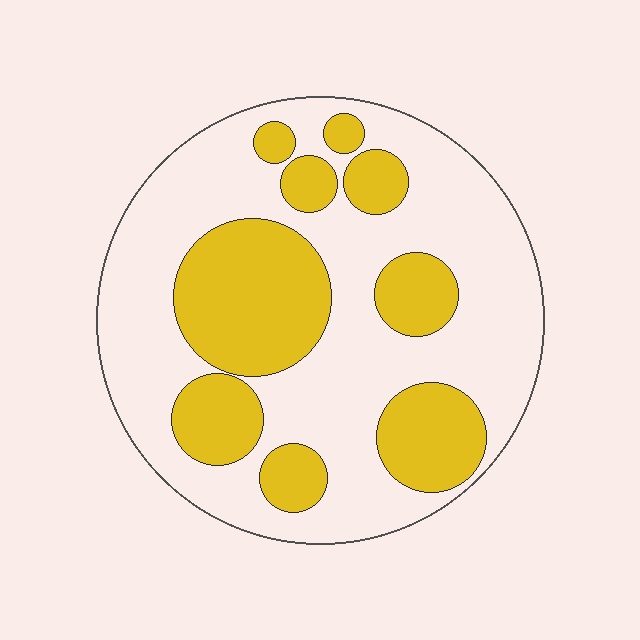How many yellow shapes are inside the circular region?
9.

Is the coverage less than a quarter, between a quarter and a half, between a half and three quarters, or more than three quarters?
Between a quarter and a half.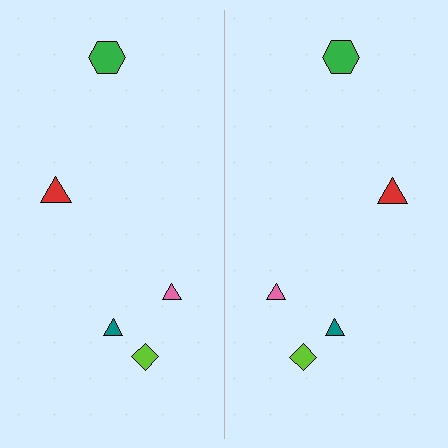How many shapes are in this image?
There are 10 shapes in this image.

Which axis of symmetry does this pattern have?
The pattern has a vertical axis of symmetry running through the center of the image.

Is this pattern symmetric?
Yes, this pattern has bilateral (reflection) symmetry.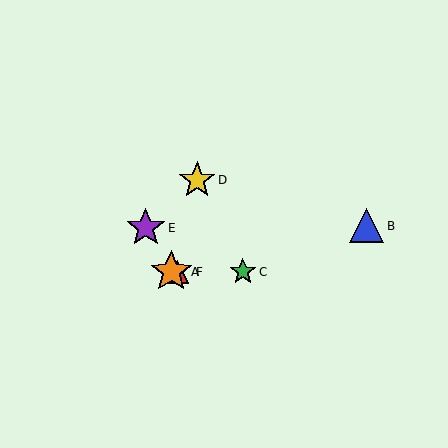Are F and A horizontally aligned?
Yes, both are at y≈272.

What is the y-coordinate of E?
Object E is at y≈228.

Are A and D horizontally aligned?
No, A is at y≈272 and D is at y≈180.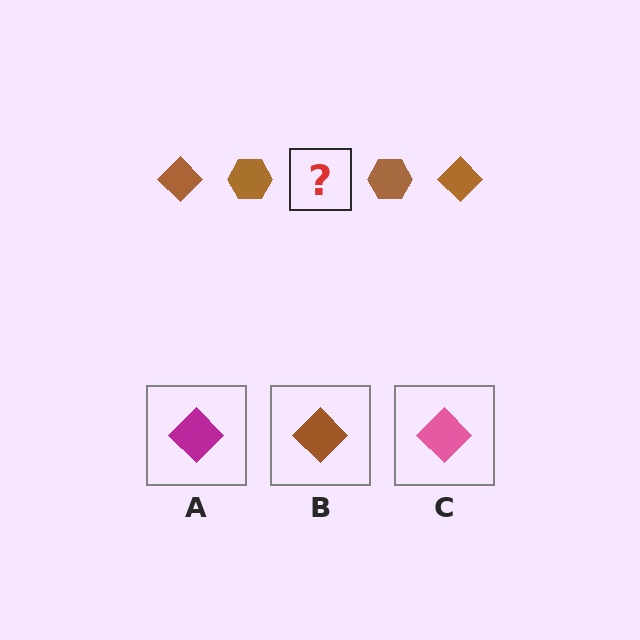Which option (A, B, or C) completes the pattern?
B.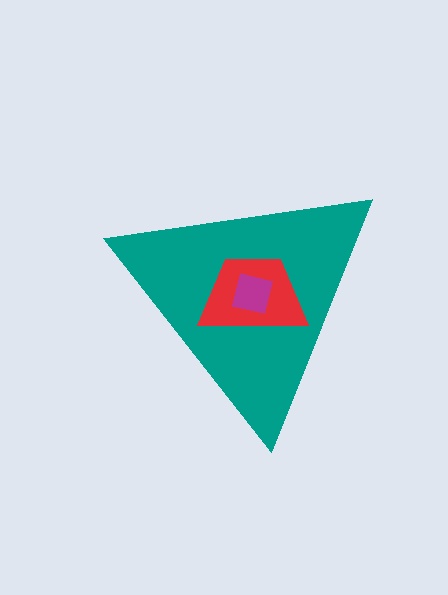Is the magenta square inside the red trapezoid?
Yes.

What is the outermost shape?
The teal triangle.